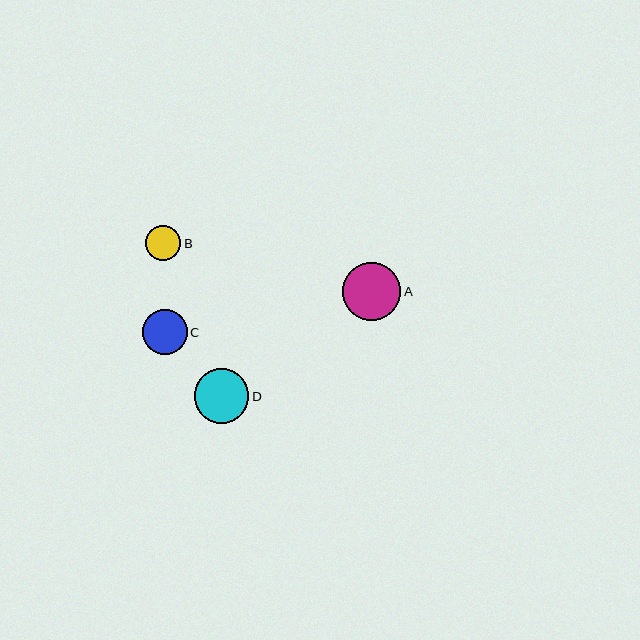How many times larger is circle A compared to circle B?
Circle A is approximately 1.7 times the size of circle B.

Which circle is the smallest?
Circle B is the smallest with a size of approximately 35 pixels.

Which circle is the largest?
Circle A is the largest with a size of approximately 59 pixels.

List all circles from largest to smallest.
From largest to smallest: A, D, C, B.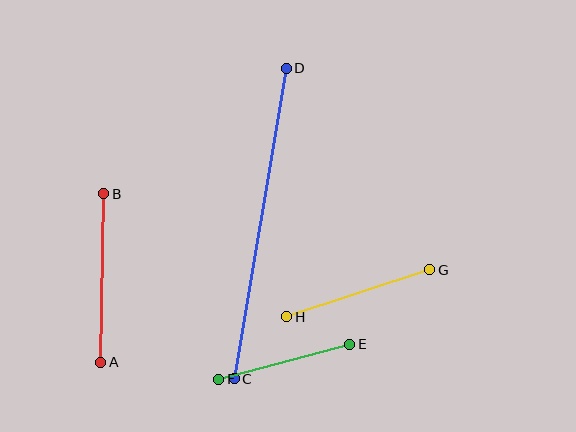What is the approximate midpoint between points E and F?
The midpoint is at approximately (284, 362) pixels.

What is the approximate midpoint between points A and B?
The midpoint is at approximately (102, 278) pixels.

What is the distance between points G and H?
The distance is approximately 150 pixels.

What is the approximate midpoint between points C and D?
The midpoint is at approximately (260, 224) pixels.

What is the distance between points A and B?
The distance is approximately 169 pixels.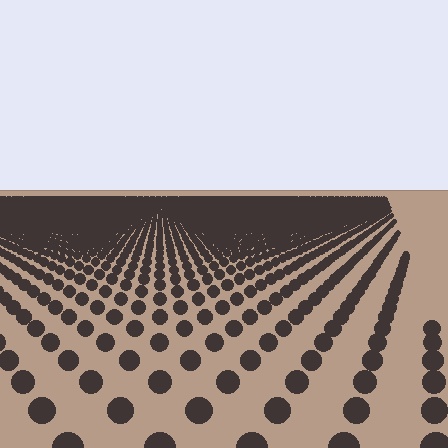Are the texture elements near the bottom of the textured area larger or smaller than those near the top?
Larger. Near the bottom, elements are closer to the viewer and appear at a bigger on-screen size.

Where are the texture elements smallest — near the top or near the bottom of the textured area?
Near the top.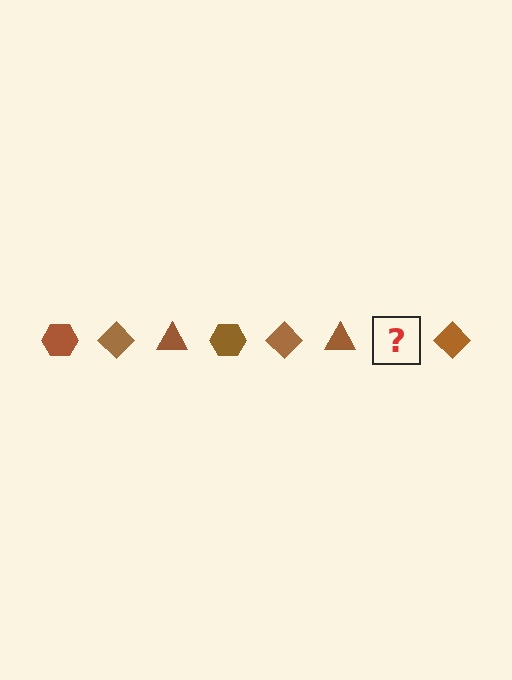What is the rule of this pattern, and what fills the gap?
The rule is that the pattern cycles through hexagon, diamond, triangle shapes in brown. The gap should be filled with a brown hexagon.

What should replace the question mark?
The question mark should be replaced with a brown hexagon.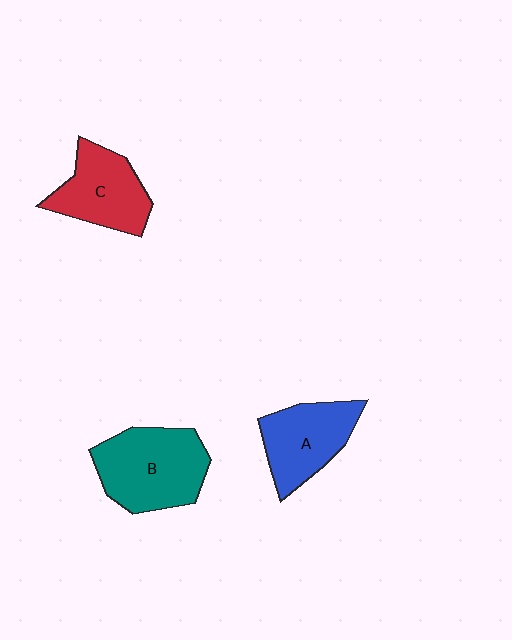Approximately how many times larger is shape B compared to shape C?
Approximately 1.3 times.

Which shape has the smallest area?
Shape C (red).